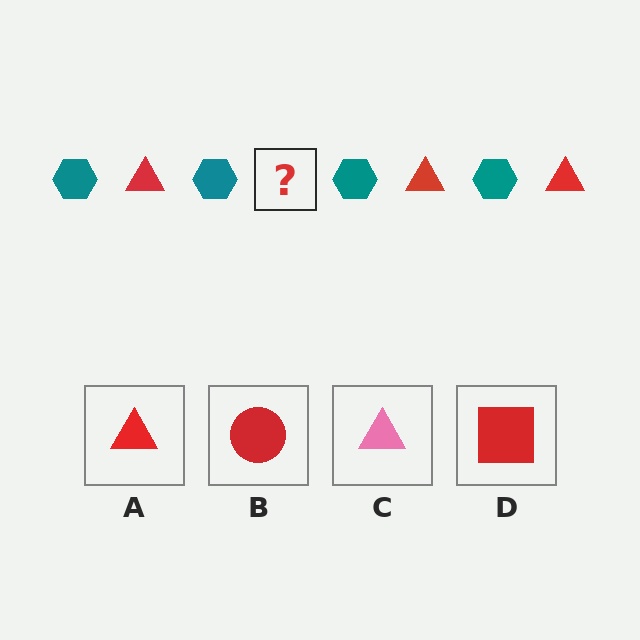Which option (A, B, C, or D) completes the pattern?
A.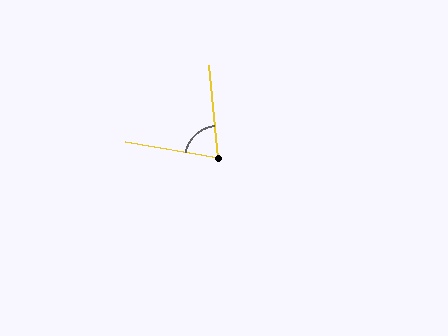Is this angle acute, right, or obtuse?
It is acute.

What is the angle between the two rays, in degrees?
Approximately 75 degrees.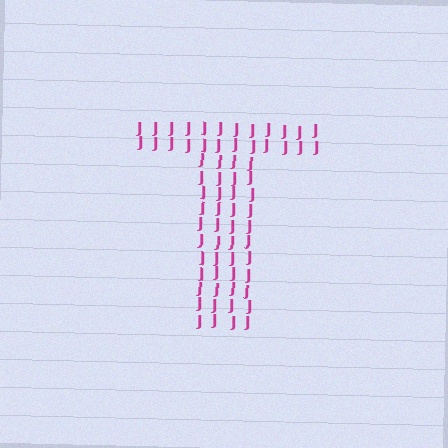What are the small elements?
The small elements are letter J's.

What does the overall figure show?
The overall figure shows the letter T.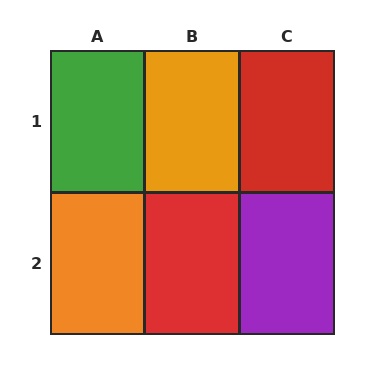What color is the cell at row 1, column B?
Orange.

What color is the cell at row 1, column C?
Red.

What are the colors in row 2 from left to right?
Orange, red, purple.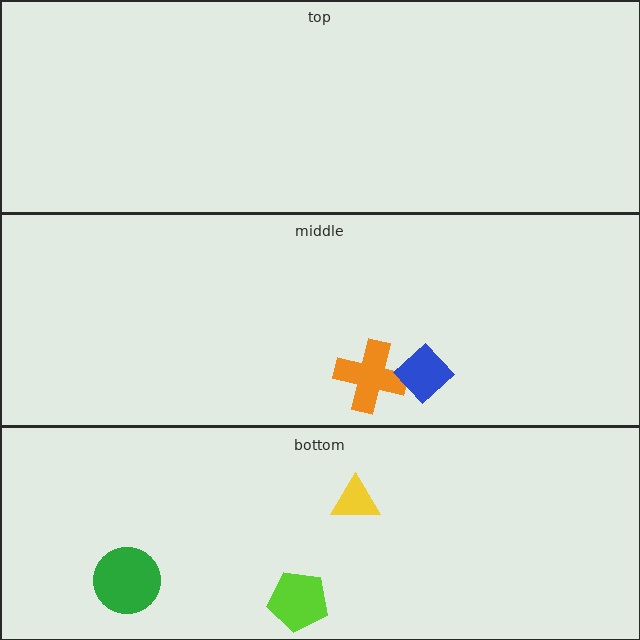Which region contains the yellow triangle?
The bottom region.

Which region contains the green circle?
The bottom region.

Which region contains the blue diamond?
The middle region.